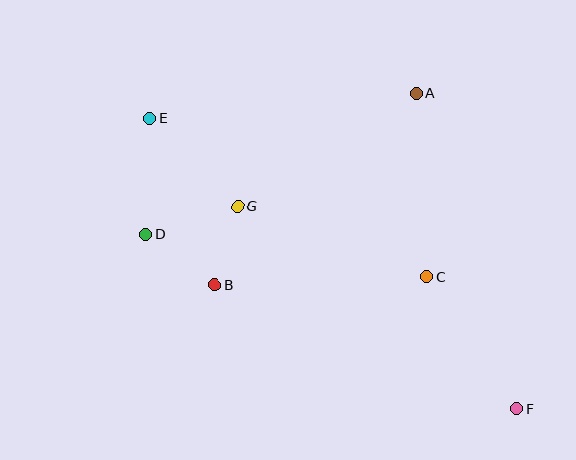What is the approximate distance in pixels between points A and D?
The distance between A and D is approximately 306 pixels.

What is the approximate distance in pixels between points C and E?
The distance between C and E is approximately 319 pixels.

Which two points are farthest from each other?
Points E and F are farthest from each other.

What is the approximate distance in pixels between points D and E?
The distance between D and E is approximately 116 pixels.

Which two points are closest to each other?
Points B and G are closest to each other.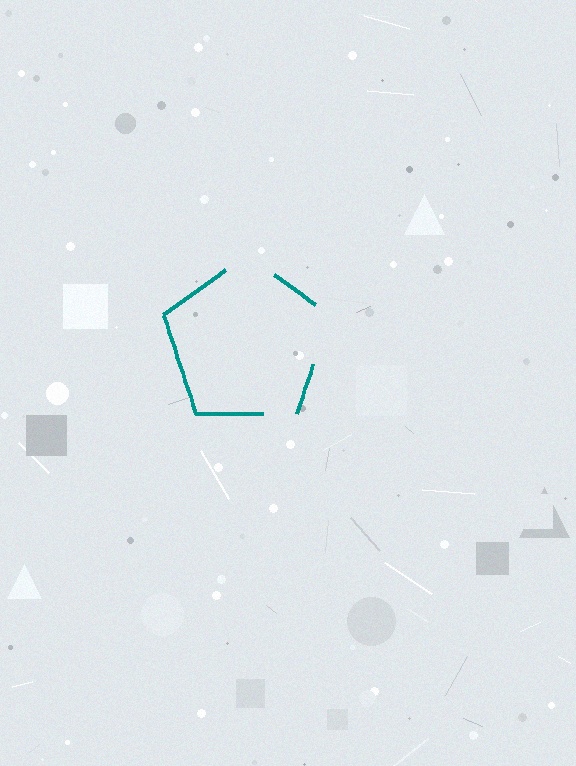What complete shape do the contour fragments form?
The contour fragments form a pentagon.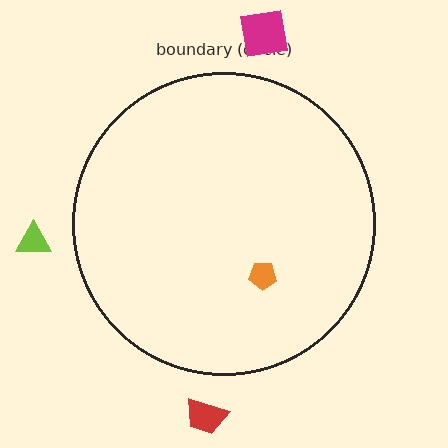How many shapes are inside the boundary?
1 inside, 3 outside.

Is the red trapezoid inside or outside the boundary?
Outside.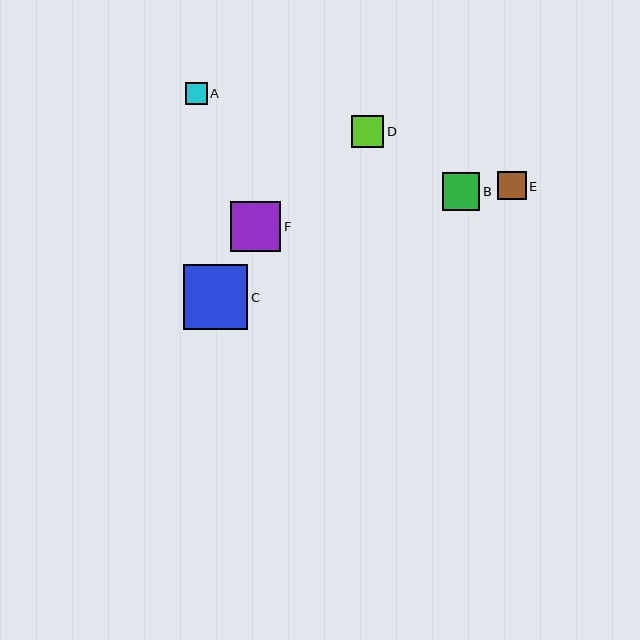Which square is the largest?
Square C is the largest with a size of approximately 65 pixels.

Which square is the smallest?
Square A is the smallest with a size of approximately 21 pixels.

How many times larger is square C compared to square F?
Square C is approximately 1.3 times the size of square F.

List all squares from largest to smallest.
From largest to smallest: C, F, B, D, E, A.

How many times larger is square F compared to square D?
Square F is approximately 1.6 times the size of square D.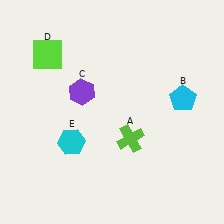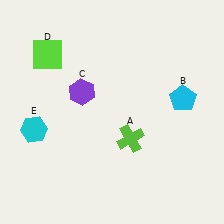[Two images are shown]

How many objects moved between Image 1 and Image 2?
1 object moved between the two images.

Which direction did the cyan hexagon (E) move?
The cyan hexagon (E) moved left.